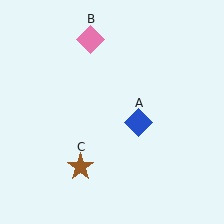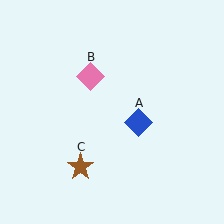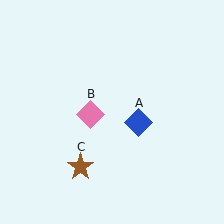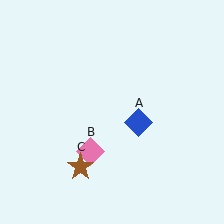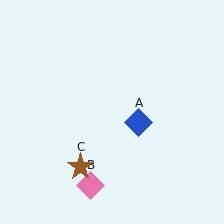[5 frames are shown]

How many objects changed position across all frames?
1 object changed position: pink diamond (object B).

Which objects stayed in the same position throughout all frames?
Blue diamond (object A) and brown star (object C) remained stationary.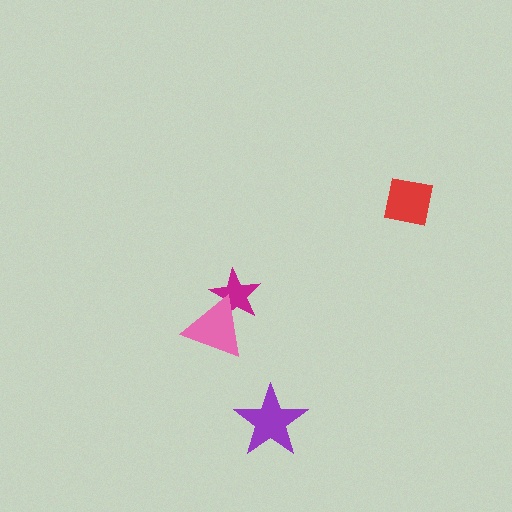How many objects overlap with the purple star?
0 objects overlap with the purple star.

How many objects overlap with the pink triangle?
1 object overlaps with the pink triangle.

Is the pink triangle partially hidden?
No, no other shape covers it.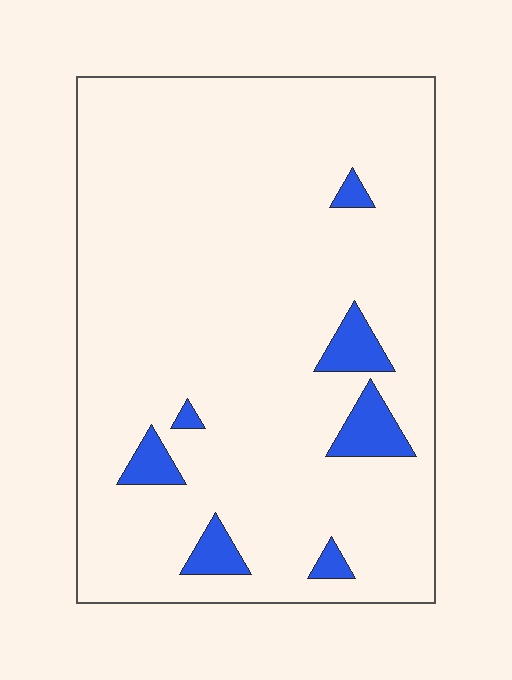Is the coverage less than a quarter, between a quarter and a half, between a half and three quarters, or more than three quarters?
Less than a quarter.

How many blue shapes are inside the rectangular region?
7.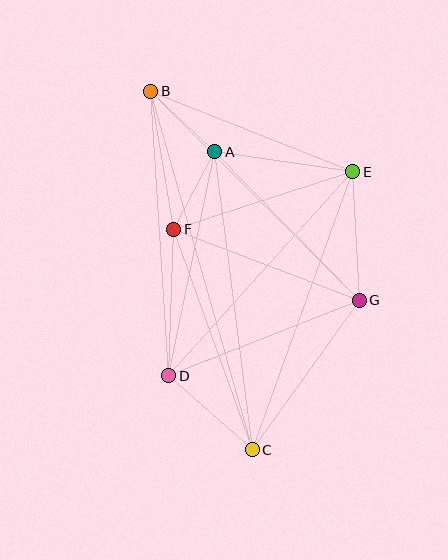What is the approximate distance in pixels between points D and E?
The distance between D and E is approximately 275 pixels.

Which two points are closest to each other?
Points A and F are closest to each other.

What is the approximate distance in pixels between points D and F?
The distance between D and F is approximately 147 pixels.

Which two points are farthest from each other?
Points B and C are farthest from each other.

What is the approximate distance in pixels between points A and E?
The distance between A and E is approximately 139 pixels.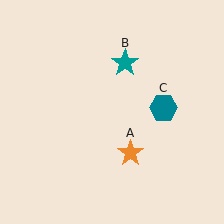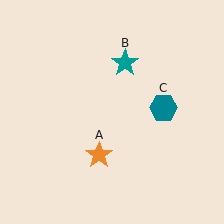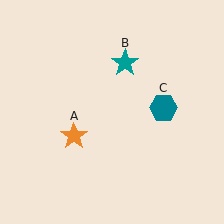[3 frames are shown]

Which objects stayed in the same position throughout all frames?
Teal star (object B) and teal hexagon (object C) remained stationary.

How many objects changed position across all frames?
1 object changed position: orange star (object A).